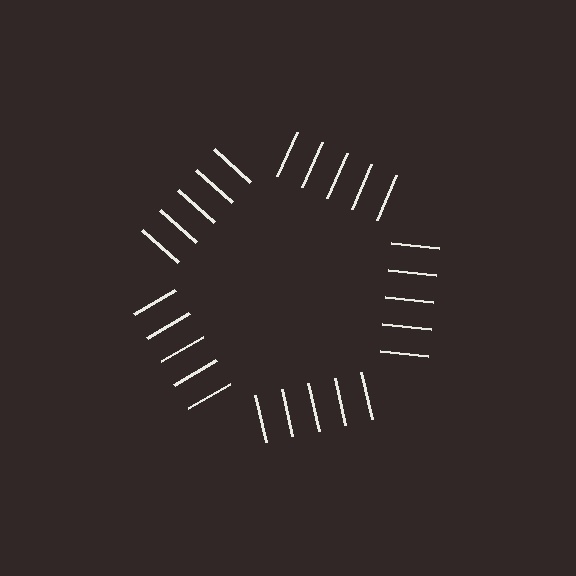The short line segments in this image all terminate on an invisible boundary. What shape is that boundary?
An illusory pentagon — the line segments terminate on its edges but no continuous stroke is drawn.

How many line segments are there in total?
25 — 5 along each of the 5 edges.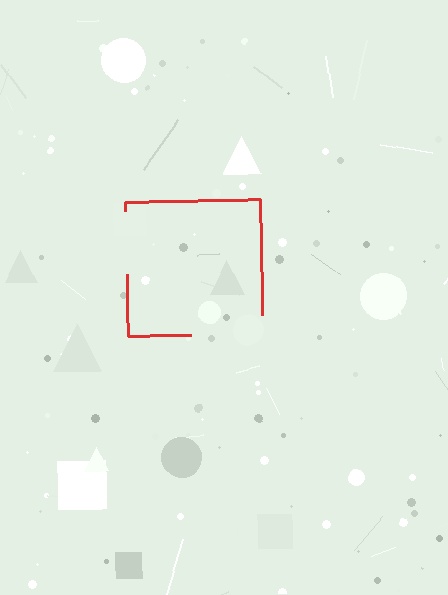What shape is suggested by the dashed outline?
The dashed outline suggests a square.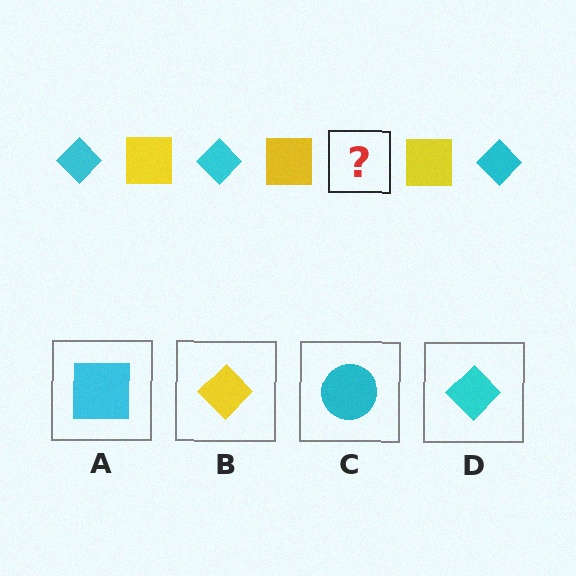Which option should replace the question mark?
Option D.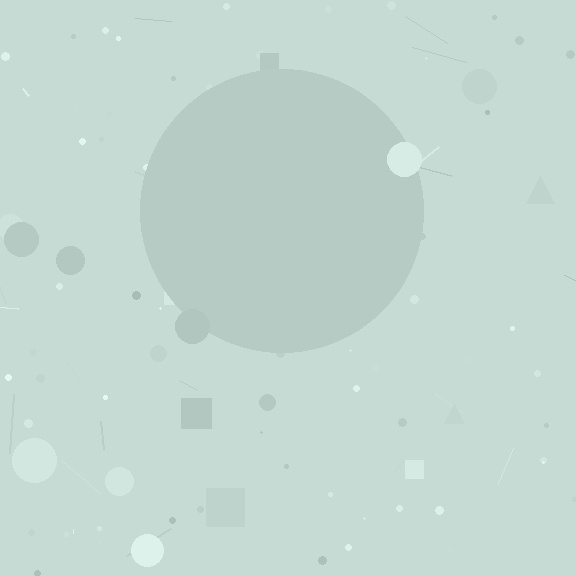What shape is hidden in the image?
A circle is hidden in the image.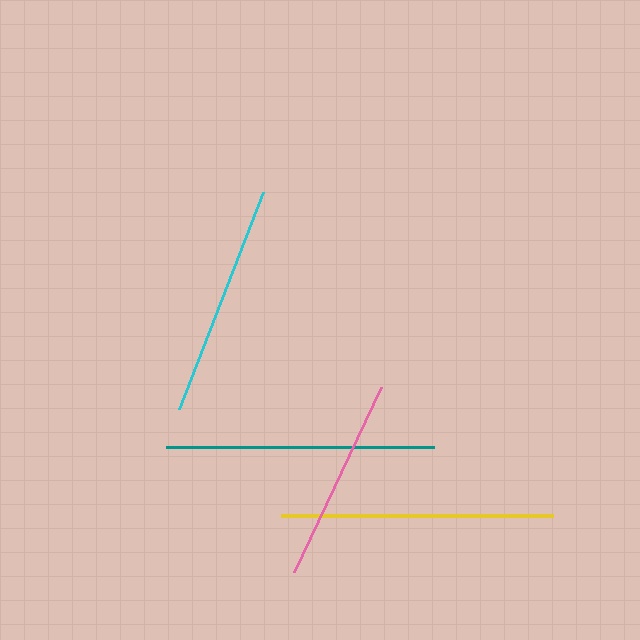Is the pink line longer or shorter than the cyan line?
The cyan line is longer than the pink line.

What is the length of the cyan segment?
The cyan segment is approximately 233 pixels long.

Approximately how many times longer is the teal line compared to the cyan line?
The teal line is approximately 1.2 times the length of the cyan line.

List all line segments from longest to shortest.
From longest to shortest: yellow, teal, cyan, pink.